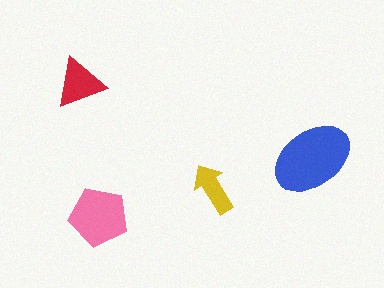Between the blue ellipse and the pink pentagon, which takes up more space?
The blue ellipse.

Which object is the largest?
The blue ellipse.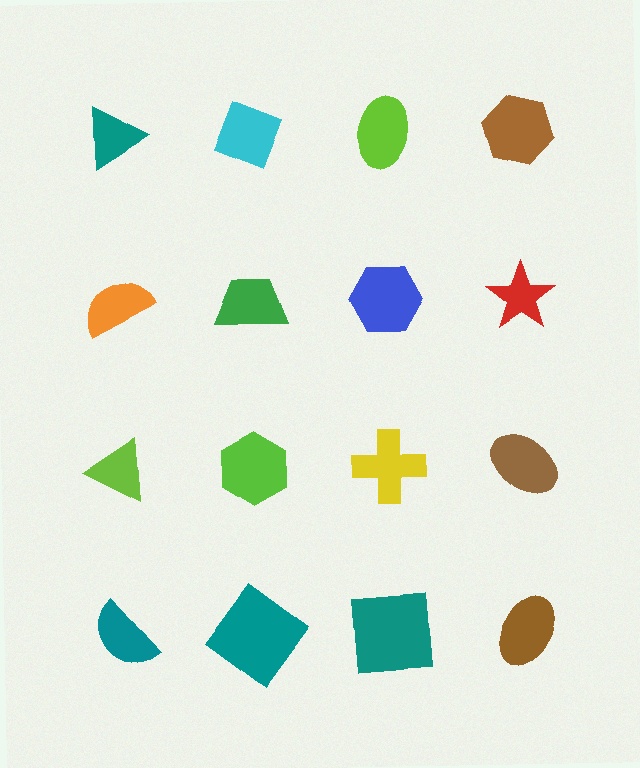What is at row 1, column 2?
A cyan diamond.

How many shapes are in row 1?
4 shapes.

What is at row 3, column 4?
A brown ellipse.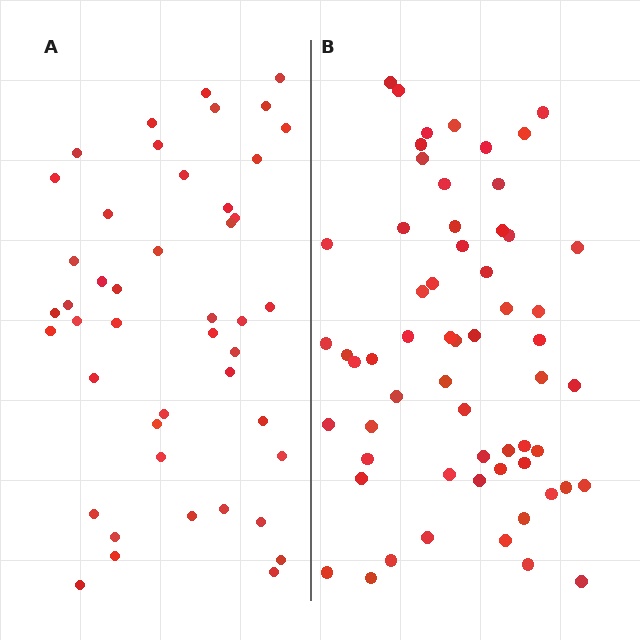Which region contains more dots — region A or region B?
Region B (the right region) has more dots.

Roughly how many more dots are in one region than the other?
Region B has approximately 15 more dots than region A.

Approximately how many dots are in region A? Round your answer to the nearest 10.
About 40 dots. (The exact count is 45, which rounds to 40.)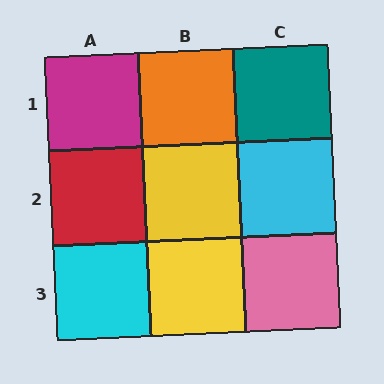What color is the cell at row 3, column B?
Yellow.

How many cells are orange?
1 cell is orange.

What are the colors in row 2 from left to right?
Red, yellow, cyan.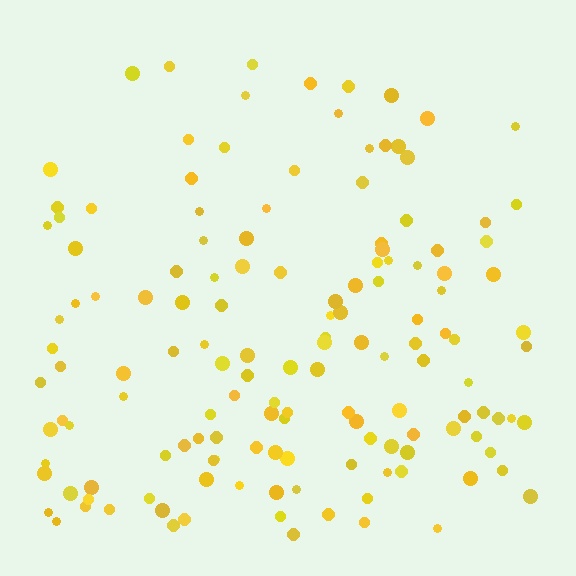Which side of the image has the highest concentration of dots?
The bottom.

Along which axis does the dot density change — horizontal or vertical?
Vertical.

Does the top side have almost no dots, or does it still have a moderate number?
Still a moderate number, just noticeably fewer than the bottom.